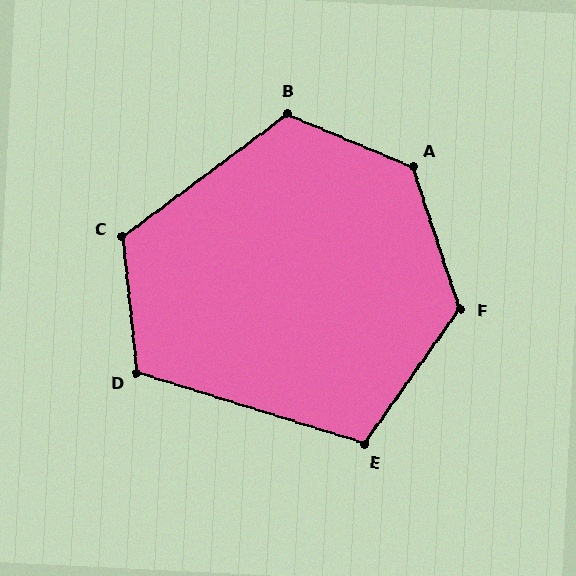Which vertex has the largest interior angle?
A, at approximately 131 degrees.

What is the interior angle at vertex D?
Approximately 113 degrees (obtuse).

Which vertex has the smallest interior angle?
E, at approximately 108 degrees.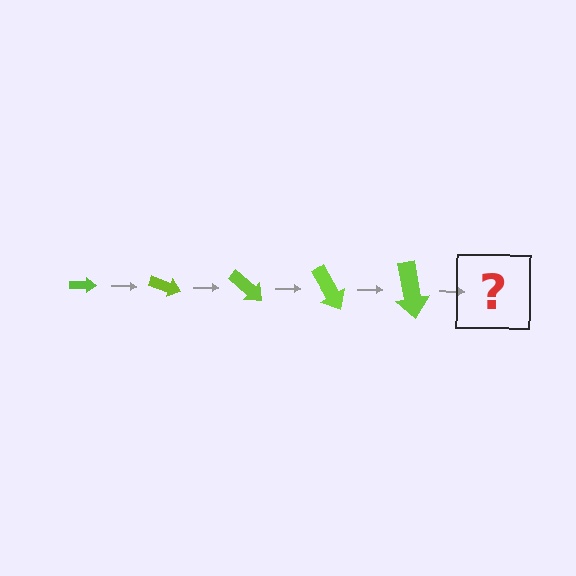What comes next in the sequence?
The next element should be an arrow, larger than the previous one and rotated 100 degrees from the start.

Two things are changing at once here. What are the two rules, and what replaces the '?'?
The two rules are that the arrow grows larger each step and it rotates 20 degrees each step. The '?' should be an arrow, larger than the previous one and rotated 100 degrees from the start.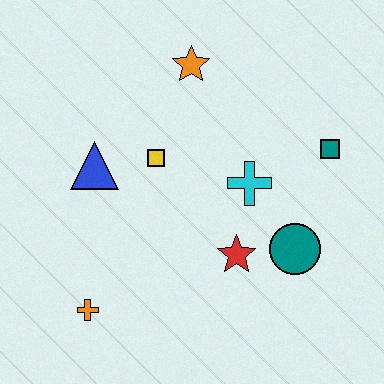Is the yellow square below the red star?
No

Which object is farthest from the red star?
The orange star is farthest from the red star.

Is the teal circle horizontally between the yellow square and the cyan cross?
No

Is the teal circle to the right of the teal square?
No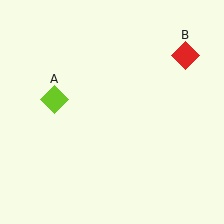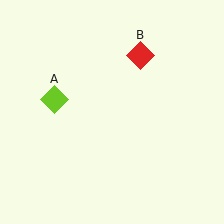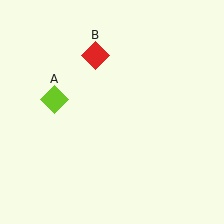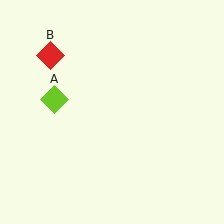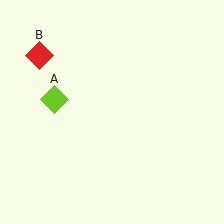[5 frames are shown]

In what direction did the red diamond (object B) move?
The red diamond (object B) moved left.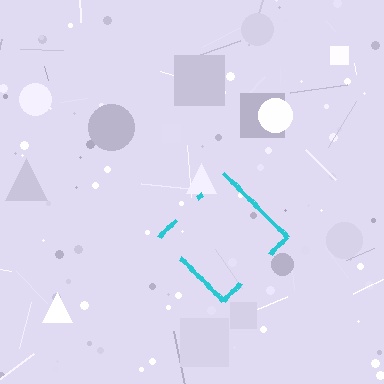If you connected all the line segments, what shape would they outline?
They would outline a diamond.